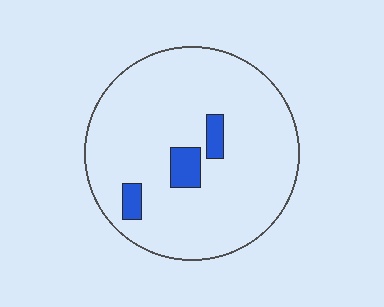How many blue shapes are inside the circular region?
3.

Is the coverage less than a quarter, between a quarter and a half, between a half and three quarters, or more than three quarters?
Less than a quarter.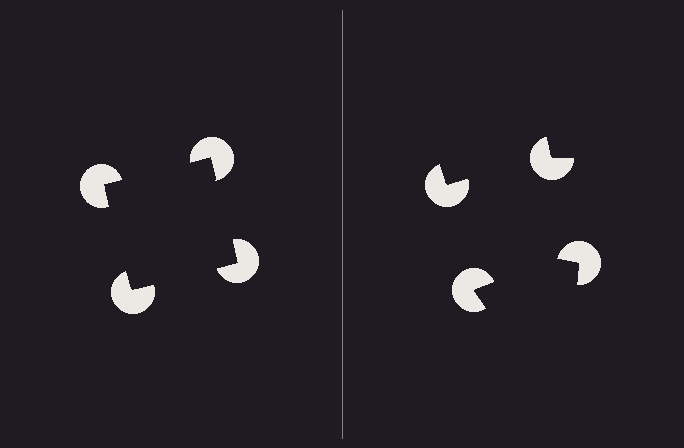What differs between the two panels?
The pac-man discs are positioned identically on both sides; only the wedge orientations differ. On the left they align to a square; on the right they are misaligned.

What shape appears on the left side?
An illusory square.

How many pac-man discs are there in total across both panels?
8 — 4 on each side.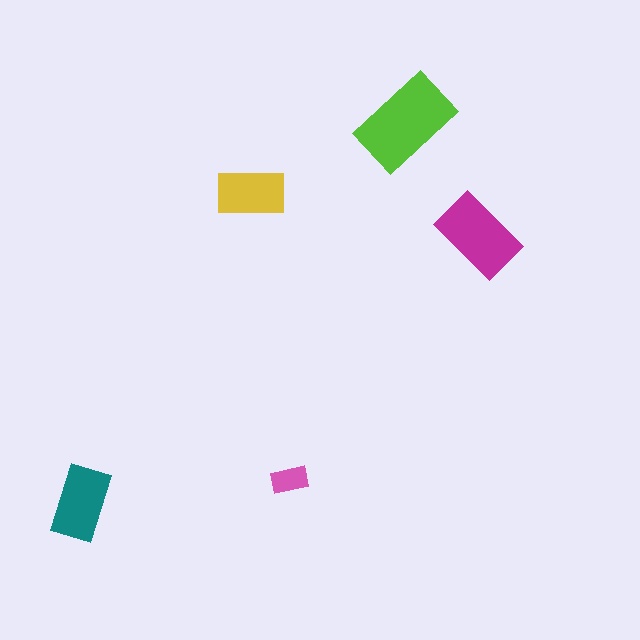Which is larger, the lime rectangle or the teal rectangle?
The lime one.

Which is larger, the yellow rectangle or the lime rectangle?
The lime one.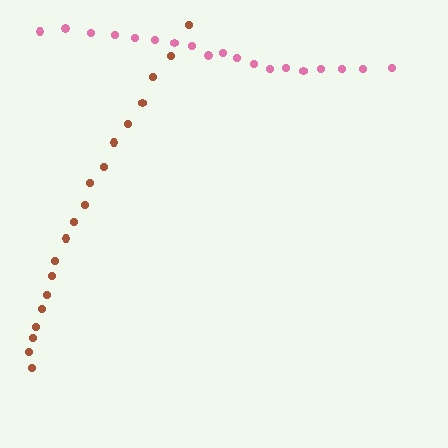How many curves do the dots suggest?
There are 2 distinct paths.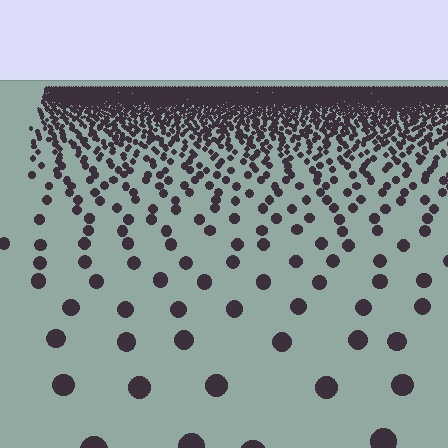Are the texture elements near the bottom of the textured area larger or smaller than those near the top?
Larger. Near the bottom, elements are closer to the viewer and appear at a bigger on-screen size.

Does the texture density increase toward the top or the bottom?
Density increases toward the top.